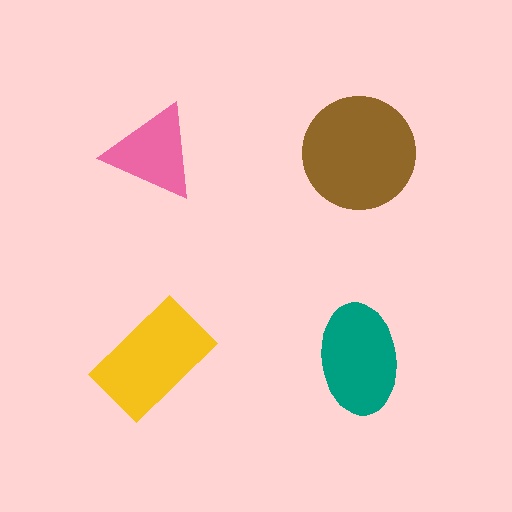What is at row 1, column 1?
A pink triangle.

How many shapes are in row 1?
2 shapes.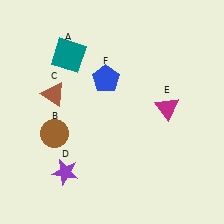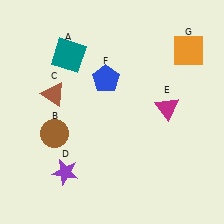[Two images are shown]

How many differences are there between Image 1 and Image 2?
There is 1 difference between the two images.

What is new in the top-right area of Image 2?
An orange square (G) was added in the top-right area of Image 2.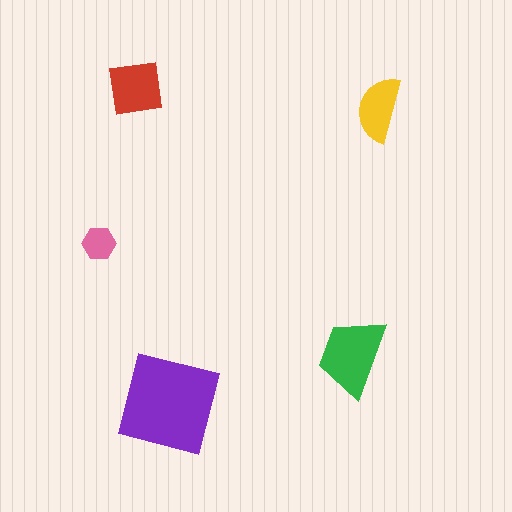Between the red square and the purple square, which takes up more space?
The purple square.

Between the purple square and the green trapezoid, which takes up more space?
The purple square.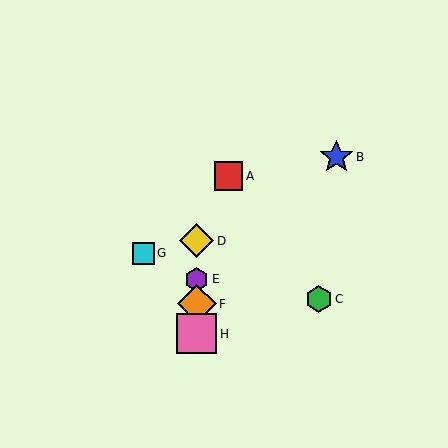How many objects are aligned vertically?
4 objects (D, E, F, H) are aligned vertically.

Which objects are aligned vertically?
Objects D, E, F, H are aligned vertically.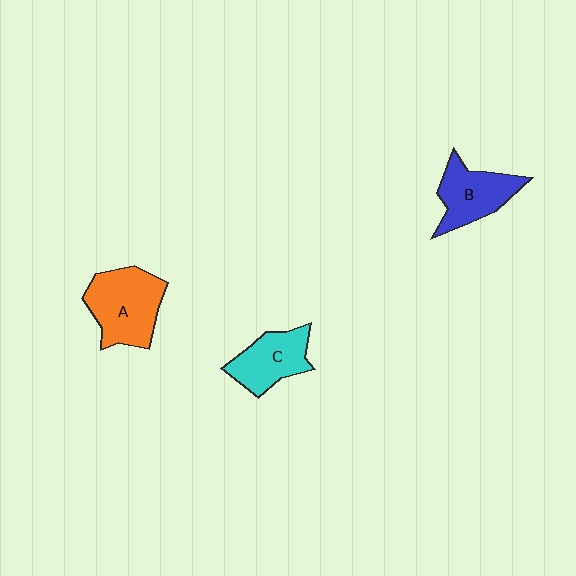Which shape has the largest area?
Shape A (orange).